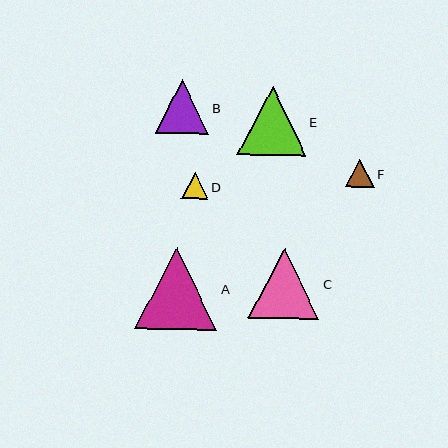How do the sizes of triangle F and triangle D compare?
Triangle F and triangle D are approximately the same size.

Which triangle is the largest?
Triangle A is the largest with a size of approximately 83 pixels.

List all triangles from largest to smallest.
From largest to smallest: A, C, E, B, F, D.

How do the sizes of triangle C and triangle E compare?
Triangle C and triangle E are approximately the same size.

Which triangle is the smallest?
Triangle D is the smallest with a size of approximately 26 pixels.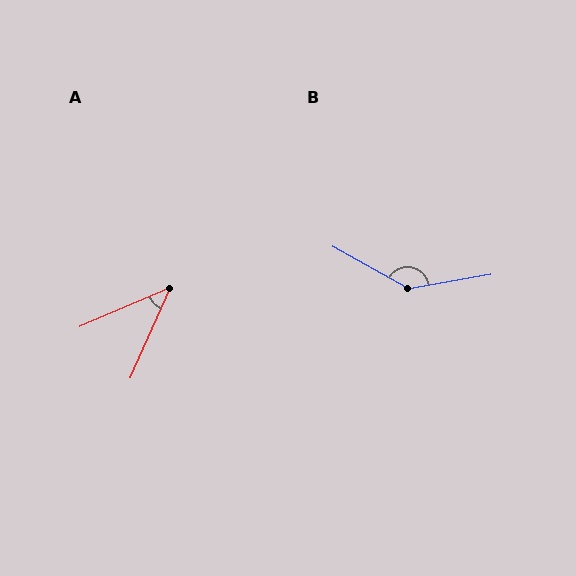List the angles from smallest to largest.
A (42°), B (141°).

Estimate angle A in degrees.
Approximately 42 degrees.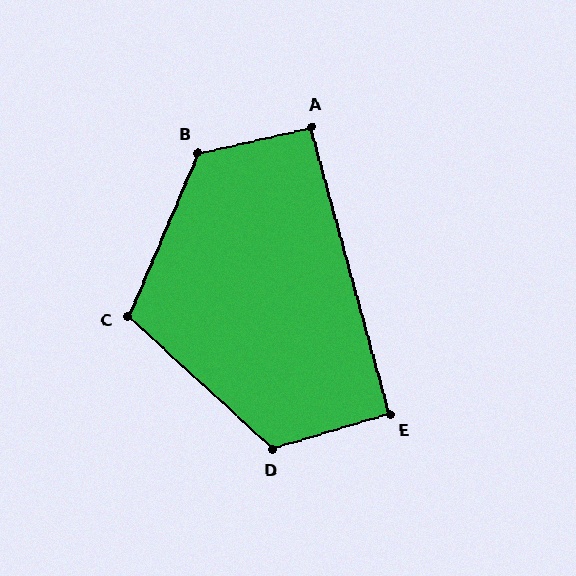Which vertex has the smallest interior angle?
E, at approximately 91 degrees.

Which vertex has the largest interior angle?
B, at approximately 126 degrees.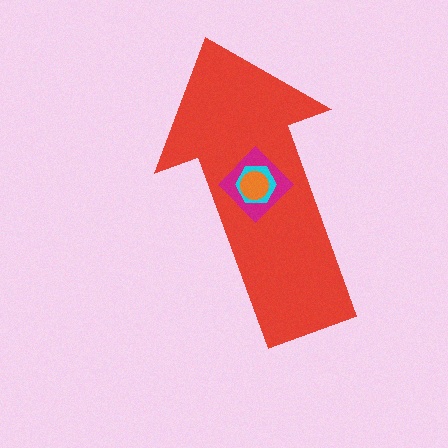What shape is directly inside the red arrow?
The magenta diamond.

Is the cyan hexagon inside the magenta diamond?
Yes.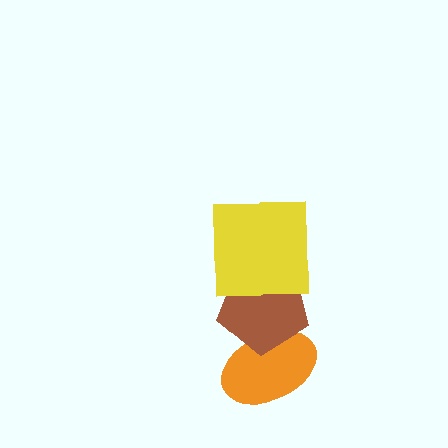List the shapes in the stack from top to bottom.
From top to bottom: the yellow square, the brown pentagon, the orange ellipse.